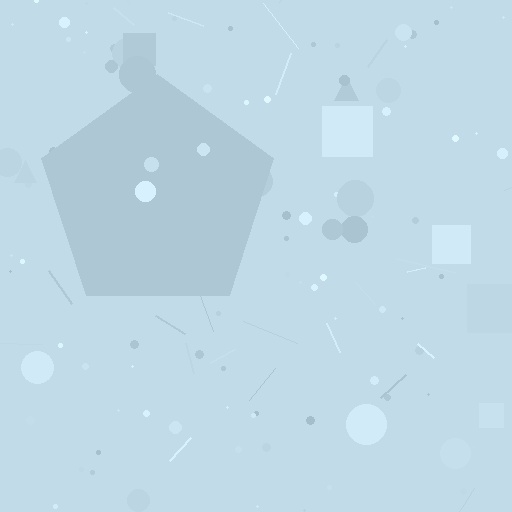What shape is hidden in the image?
A pentagon is hidden in the image.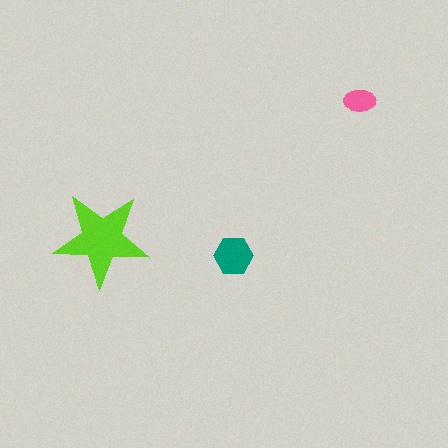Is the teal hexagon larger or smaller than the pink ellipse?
Larger.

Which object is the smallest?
The pink ellipse.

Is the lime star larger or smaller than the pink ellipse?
Larger.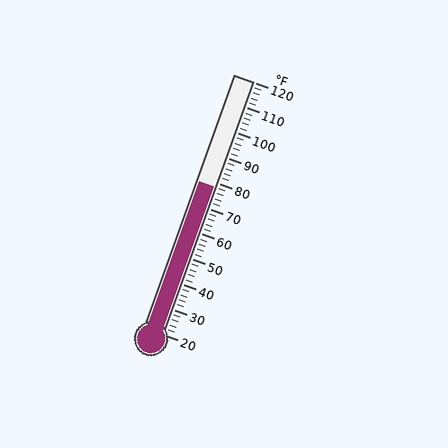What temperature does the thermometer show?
The thermometer shows approximately 78°F.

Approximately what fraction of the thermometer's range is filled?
The thermometer is filled to approximately 60% of its range.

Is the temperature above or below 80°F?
The temperature is below 80°F.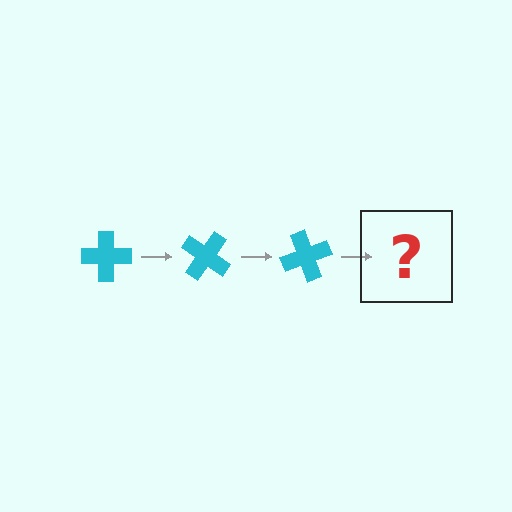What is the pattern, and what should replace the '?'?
The pattern is that the cross rotates 35 degrees each step. The '?' should be a cyan cross rotated 105 degrees.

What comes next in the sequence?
The next element should be a cyan cross rotated 105 degrees.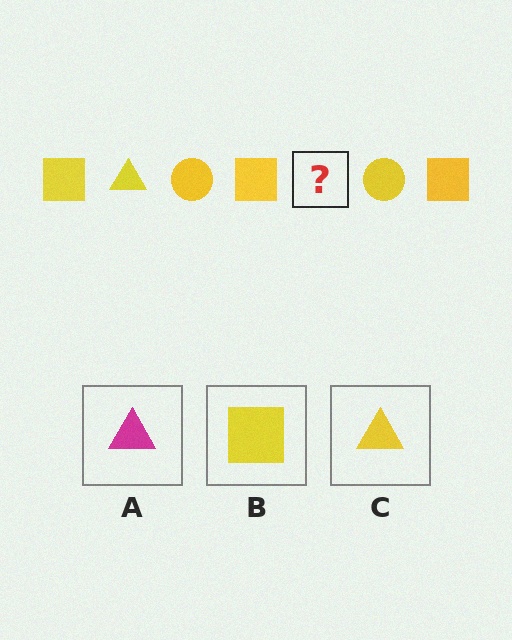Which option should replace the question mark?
Option C.